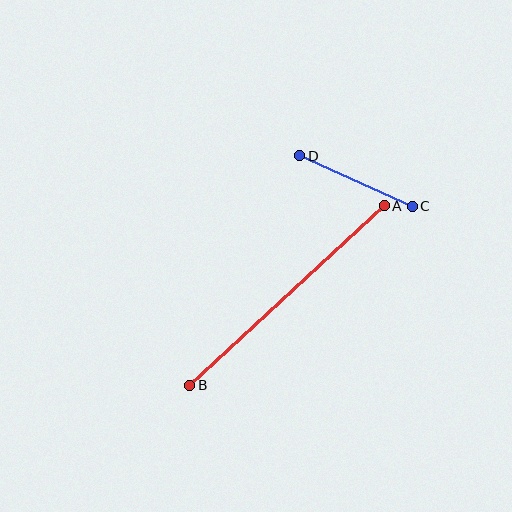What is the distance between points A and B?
The distance is approximately 265 pixels.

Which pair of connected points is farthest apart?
Points A and B are farthest apart.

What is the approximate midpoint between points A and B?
The midpoint is at approximately (287, 295) pixels.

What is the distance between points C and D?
The distance is approximately 123 pixels.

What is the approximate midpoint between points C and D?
The midpoint is at approximately (356, 181) pixels.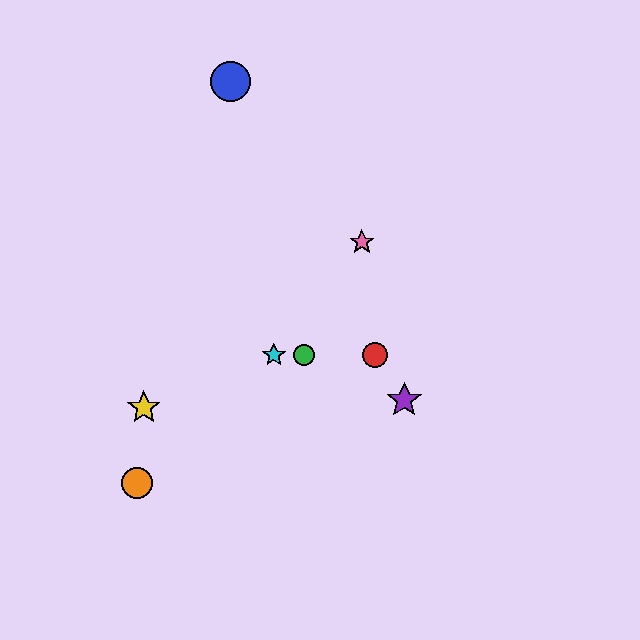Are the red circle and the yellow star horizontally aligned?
No, the red circle is at y≈355 and the yellow star is at y≈408.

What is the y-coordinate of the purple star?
The purple star is at y≈400.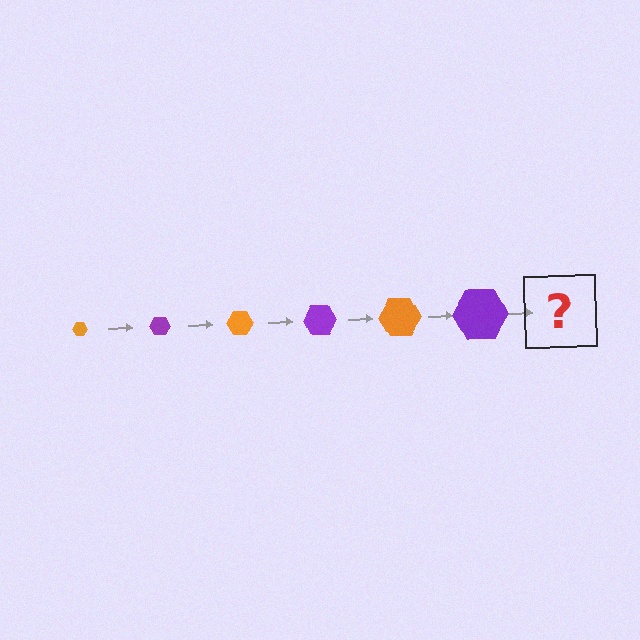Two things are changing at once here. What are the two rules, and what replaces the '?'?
The two rules are that the hexagon grows larger each step and the color cycles through orange and purple. The '?' should be an orange hexagon, larger than the previous one.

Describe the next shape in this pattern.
It should be an orange hexagon, larger than the previous one.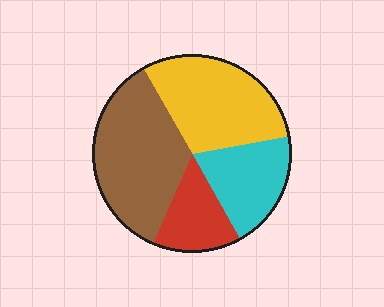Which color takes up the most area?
Brown, at roughly 35%.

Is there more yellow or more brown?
Brown.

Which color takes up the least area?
Red, at roughly 15%.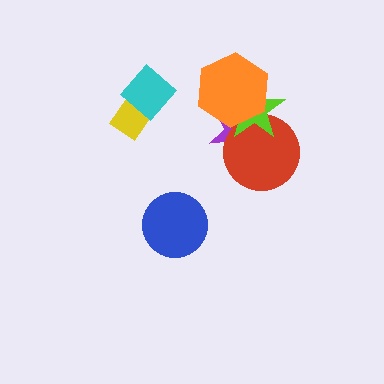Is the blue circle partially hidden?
No, no other shape covers it.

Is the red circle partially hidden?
Yes, it is partially covered by another shape.